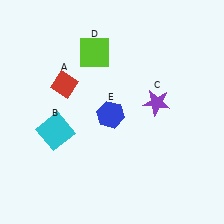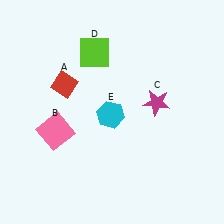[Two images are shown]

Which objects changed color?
B changed from cyan to pink. C changed from purple to magenta. E changed from blue to cyan.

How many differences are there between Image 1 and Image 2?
There are 3 differences between the two images.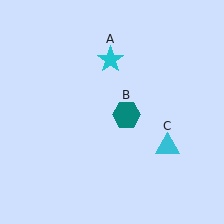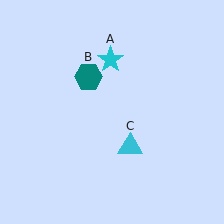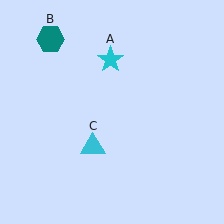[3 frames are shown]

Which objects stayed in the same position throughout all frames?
Cyan star (object A) remained stationary.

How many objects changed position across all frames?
2 objects changed position: teal hexagon (object B), cyan triangle (object C).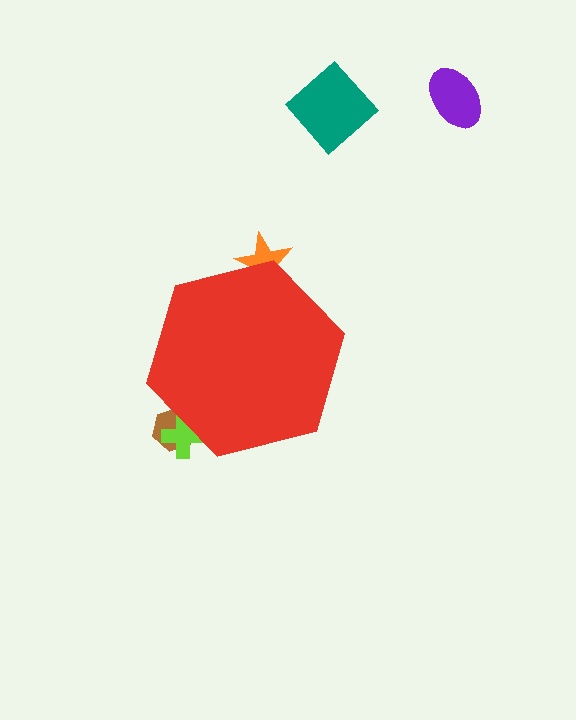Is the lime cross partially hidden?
Yes, the lime cross is partially hidden behind the red hexagon.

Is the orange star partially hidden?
Yes, the orange star is partially hidden behind the red hexagon.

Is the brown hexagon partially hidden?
Yes, the brown hexagon is partially hidden behind the red hexagon.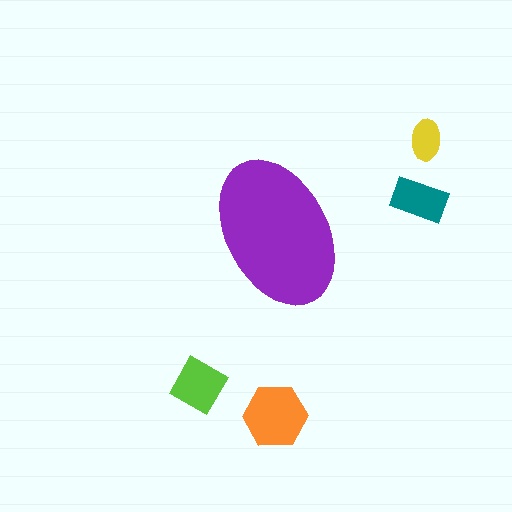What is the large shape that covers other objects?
A purple ellipse.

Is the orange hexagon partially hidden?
No, the orange hexagon is fully visible.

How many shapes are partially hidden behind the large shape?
0 shapes are partially hidden.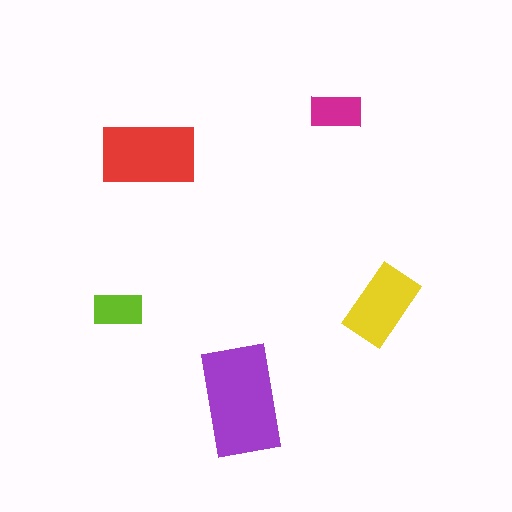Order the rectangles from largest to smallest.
the purple one, the red one, the yellow one, the magenta one, the lime one.